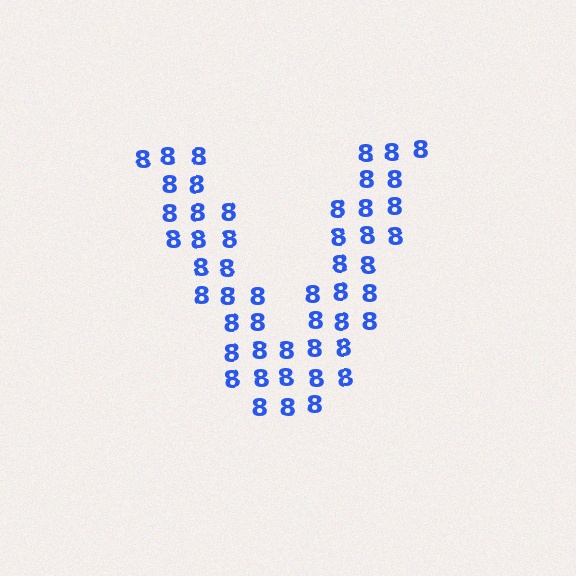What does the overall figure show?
The overall figure shows the letter V.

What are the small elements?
The small elements are digit 8's.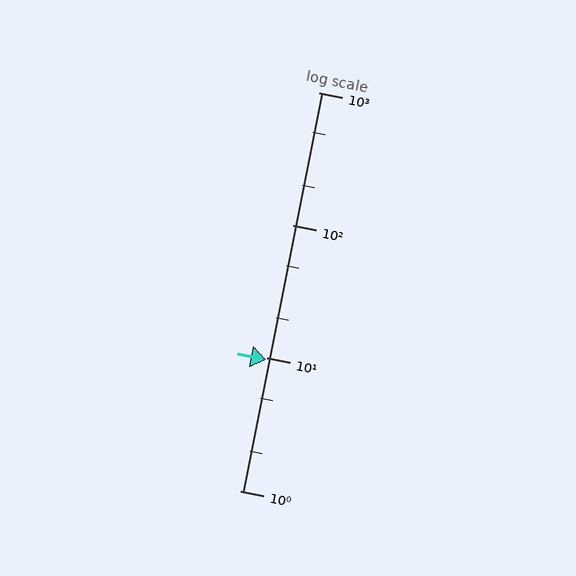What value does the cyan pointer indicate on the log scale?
The pointer indicates approximately 9.7.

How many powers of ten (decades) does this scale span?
The scale spans 3 decades, from 1 to 1000.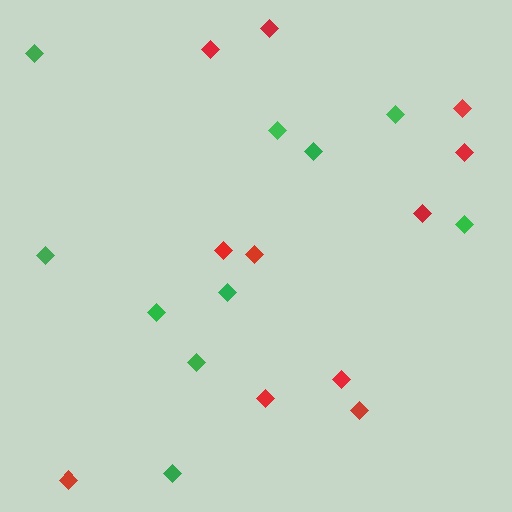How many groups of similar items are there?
There are 2 groups: one group of red diamonds (11) and one group of green diamonds (10).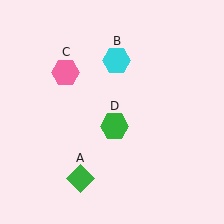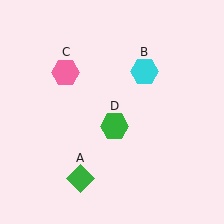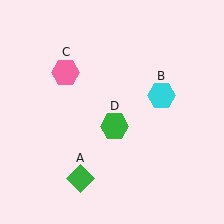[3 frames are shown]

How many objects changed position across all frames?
1 object changed position: cyan hexagon (object B).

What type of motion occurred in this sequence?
The cyan hexagon (object B) rotated clockwise around the center of the scene.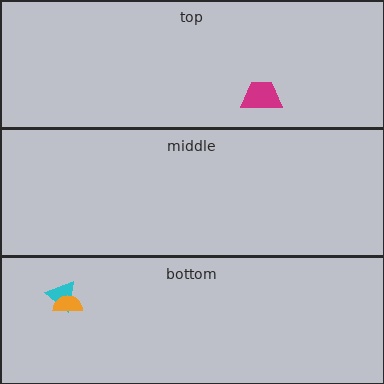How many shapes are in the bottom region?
2.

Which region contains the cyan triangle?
The bottom region.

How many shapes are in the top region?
1.